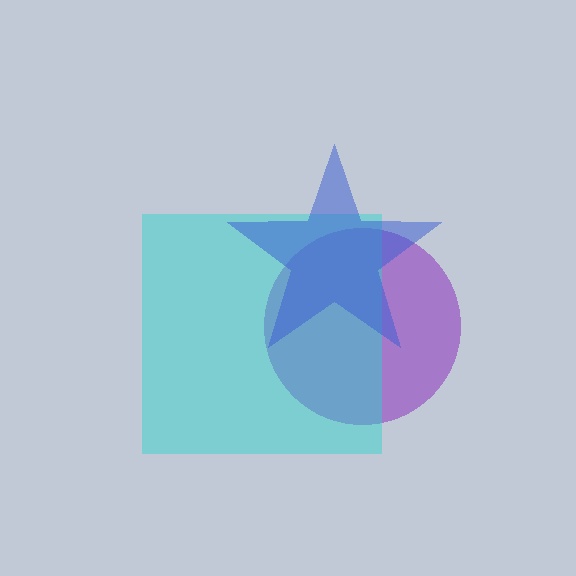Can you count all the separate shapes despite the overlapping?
Yes, there are 3 separate shapes.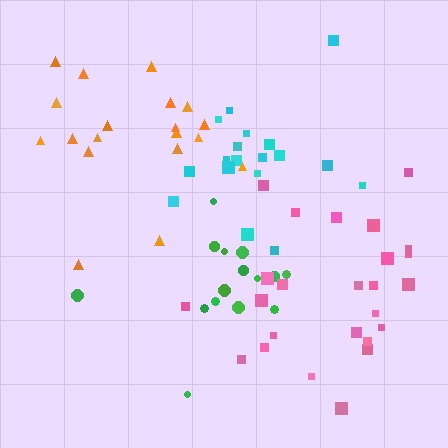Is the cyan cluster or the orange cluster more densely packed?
Orange.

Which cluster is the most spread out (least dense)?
Pink.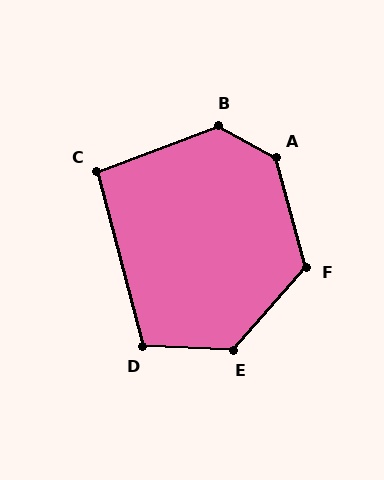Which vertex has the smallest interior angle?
C, at approximately 96 degrees.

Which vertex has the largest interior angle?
A, at approximately 135 degrees.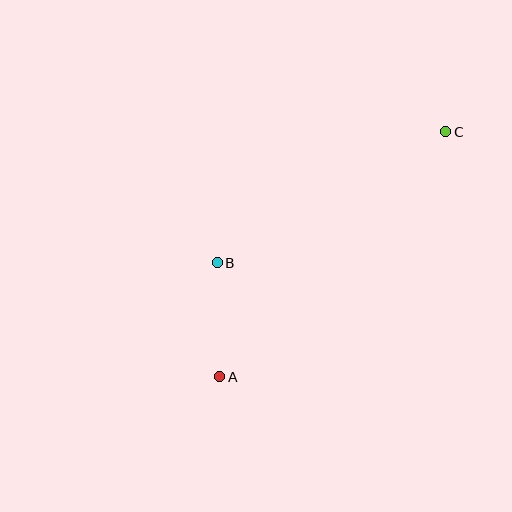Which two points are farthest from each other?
Points A and C are farthest from each other.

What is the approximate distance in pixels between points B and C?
The distance between B and C is approximately 263 pixels.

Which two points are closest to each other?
Points A and B are closest to each other.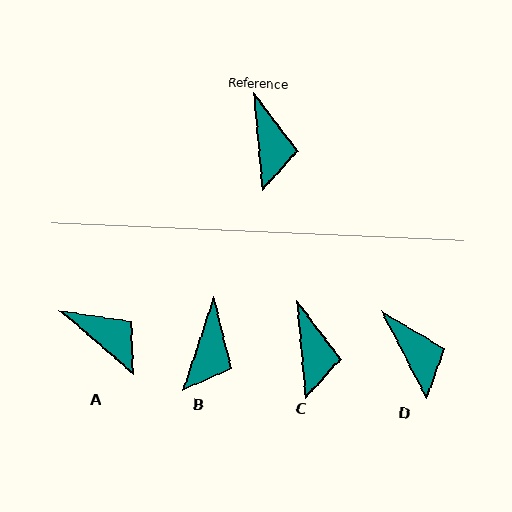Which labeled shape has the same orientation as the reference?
C.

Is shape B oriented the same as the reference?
No, it is off by about 23 degrees.